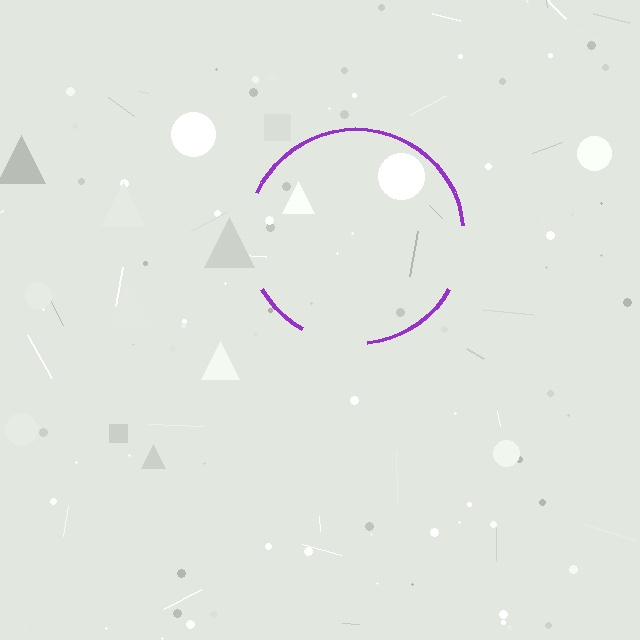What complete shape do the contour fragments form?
The contour fragments form a circle.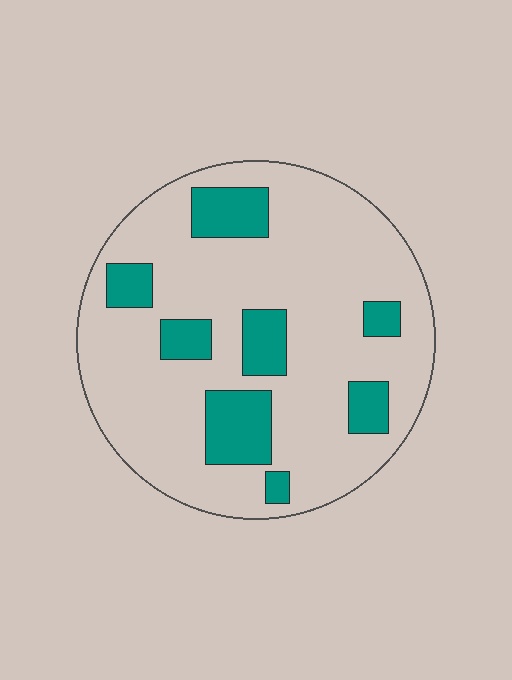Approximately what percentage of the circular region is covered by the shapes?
Approximately 20%.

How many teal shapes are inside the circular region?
8.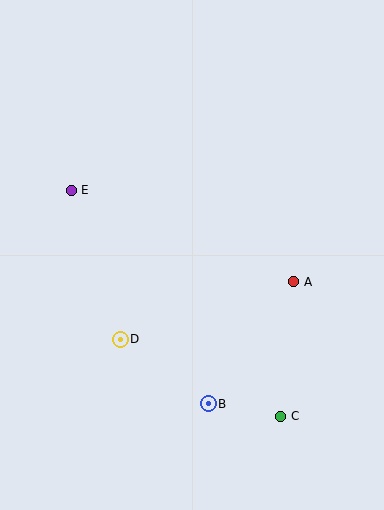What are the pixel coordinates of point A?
Point A is at (294, 282).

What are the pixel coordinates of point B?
Point B is at (208, 404).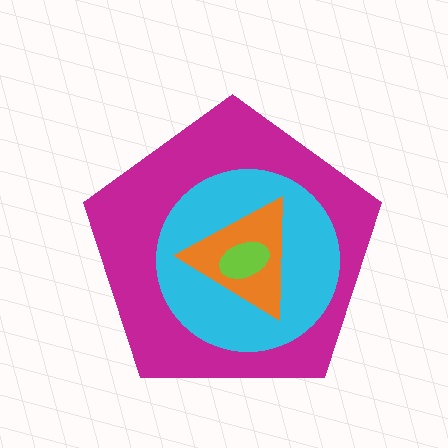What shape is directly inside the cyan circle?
The orange triangle.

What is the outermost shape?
The magenta pentagon.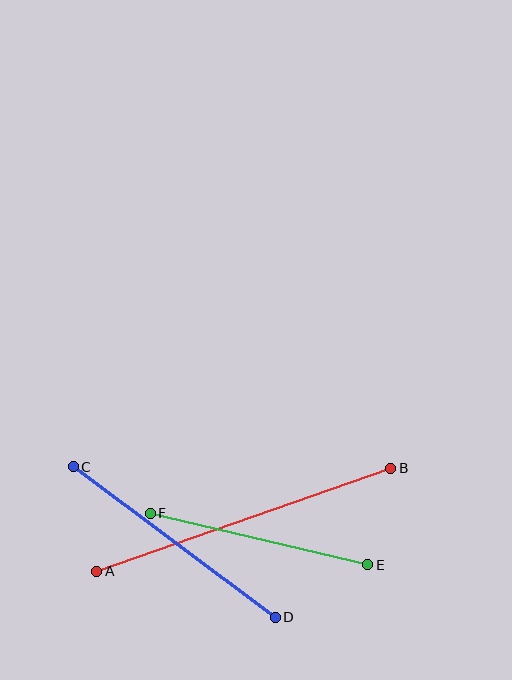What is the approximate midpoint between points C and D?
The midpoint is at approximately (174, 542) pixels.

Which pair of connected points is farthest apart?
Points A and B are farthest apart.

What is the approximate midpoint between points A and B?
The midpoint is at approximately (244, 520) pixels.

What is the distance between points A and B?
The distance is approximately 312 pixels.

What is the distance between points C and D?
The distance is approximately 252 pixels.